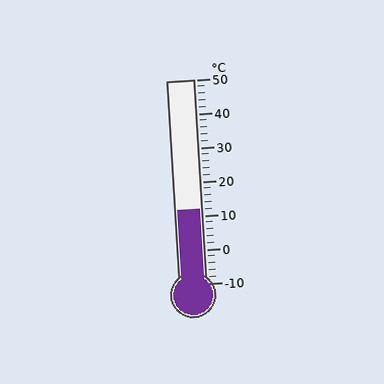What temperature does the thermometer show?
The thermometer shows approximately 12°C.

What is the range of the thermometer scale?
The thermometer scale ranges from -10°C to 50°C.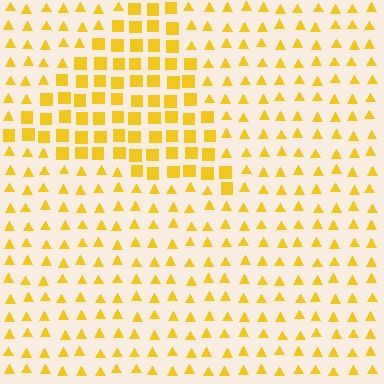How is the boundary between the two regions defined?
The boundary is defined by a change in element shape: squares inside vs. triangles outside. All elements share the same color and spacing.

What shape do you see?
I see a triangle.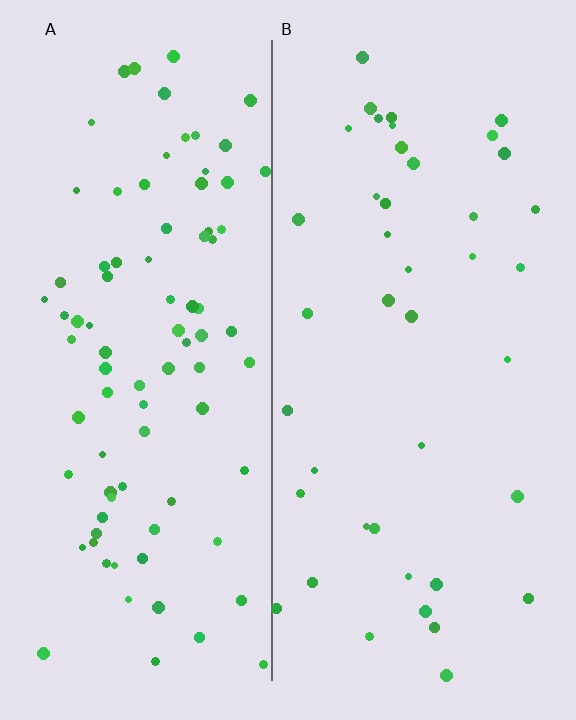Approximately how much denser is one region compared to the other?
Approximately 2.1× — region A over region B.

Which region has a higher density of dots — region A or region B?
A (the left).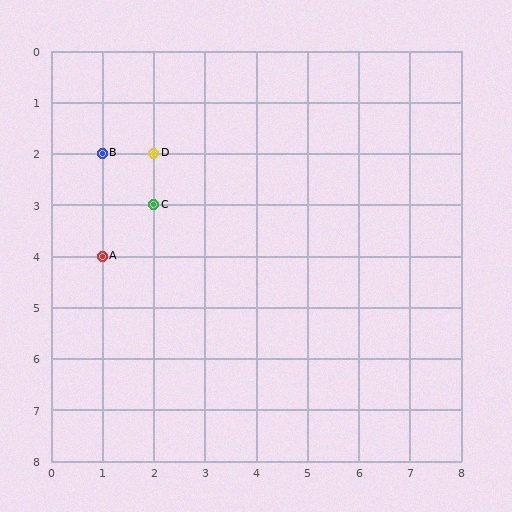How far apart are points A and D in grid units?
Points A and D are 1 column and 2 rows apart (about 2.2 grid units diagonally).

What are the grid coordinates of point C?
Point C is at grid coordinates (2, 3).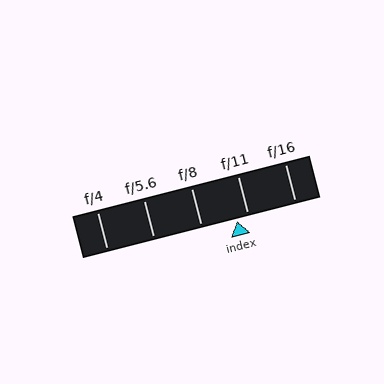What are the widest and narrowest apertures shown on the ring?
The widest aperture shown is f/4 and the narrowest is f/16.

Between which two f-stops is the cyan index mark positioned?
The index mark is between f/8 and f/11.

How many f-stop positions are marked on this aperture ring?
There are 5 f-stop positions marked.